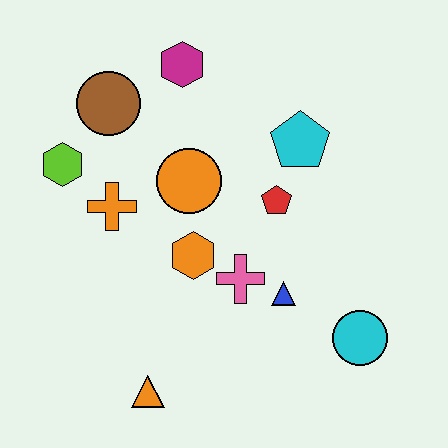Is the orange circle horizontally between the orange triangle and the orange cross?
No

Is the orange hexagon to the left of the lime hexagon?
No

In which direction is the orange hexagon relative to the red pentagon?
The orange hexagon is to the left of the red pentagon.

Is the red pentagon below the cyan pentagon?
Yes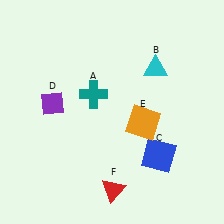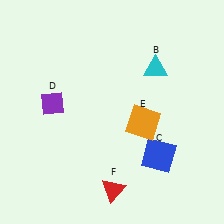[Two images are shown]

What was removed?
The teal cross (A) was removed in Image 2.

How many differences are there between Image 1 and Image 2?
There is 1 difference between the two images.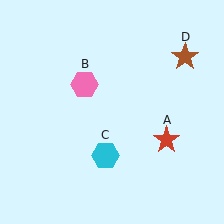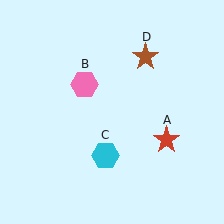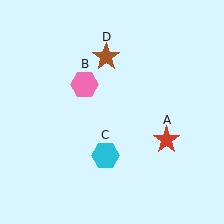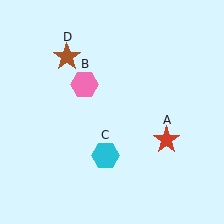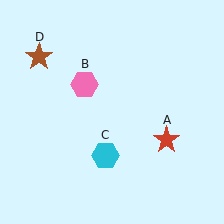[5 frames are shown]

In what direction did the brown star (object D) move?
The brown star (object D) moved left.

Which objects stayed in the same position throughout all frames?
Red star (object A) and pink hexagon (object B) and cyan hexagon (object C) remained stationary.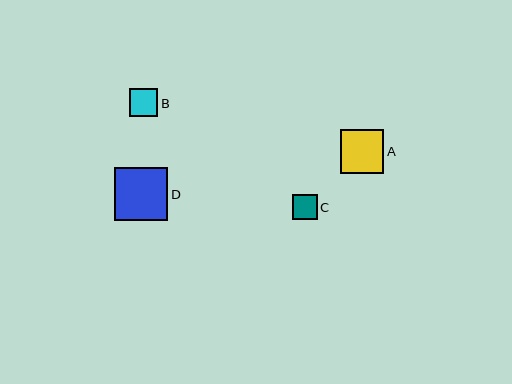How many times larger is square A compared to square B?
Square A is approximately 1.5 times the size of square B.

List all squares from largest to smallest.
From largest to smallest: D, A, B, C.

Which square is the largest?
Square D is the largest with a size of approximately 53 pixels.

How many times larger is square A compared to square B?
Square A is approximately 1.5 times the size of square B.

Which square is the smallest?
Square C is the smallest with a size of approximately 25 pixels.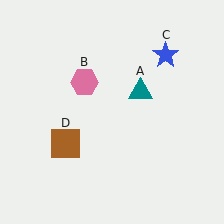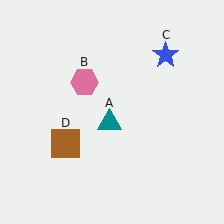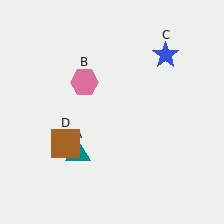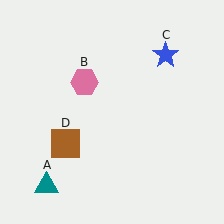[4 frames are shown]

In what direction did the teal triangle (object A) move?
The teal triangle (object A) moved down and to the left.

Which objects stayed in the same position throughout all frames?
Pink hexagon (object B) and blue star (object C) and brown square (object D) remained stationary.